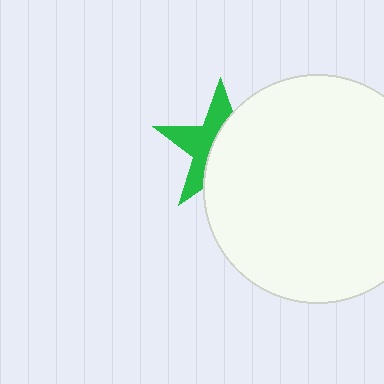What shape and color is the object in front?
The object in front is a white circle.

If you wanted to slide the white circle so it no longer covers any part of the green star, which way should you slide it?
Slide it right — that is the most direct way to separate the two shapes.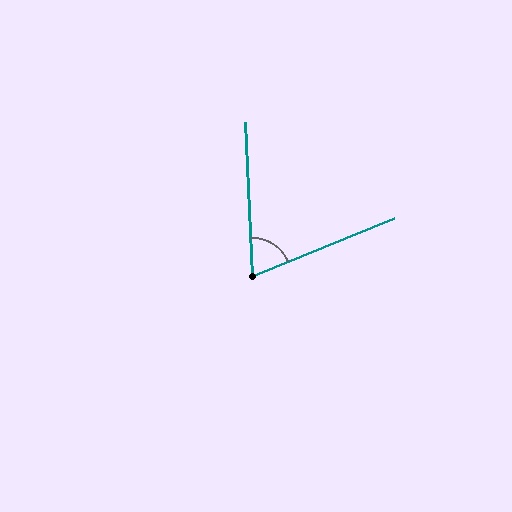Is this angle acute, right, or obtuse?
It is acute.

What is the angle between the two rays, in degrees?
Approximately 70 degrees.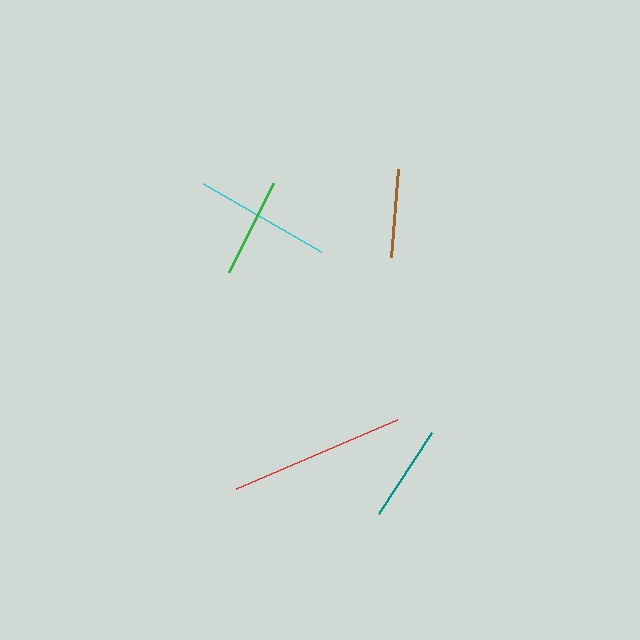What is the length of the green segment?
The green segment is approximately 99 pixels long.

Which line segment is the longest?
The red line is the longest at approximately 175 pixels.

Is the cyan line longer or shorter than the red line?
The red line is longer than the cyan line.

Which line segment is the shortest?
The brown line is the shortest at approximately 88 pixels.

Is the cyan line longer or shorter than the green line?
The cyan line is longer than the green line.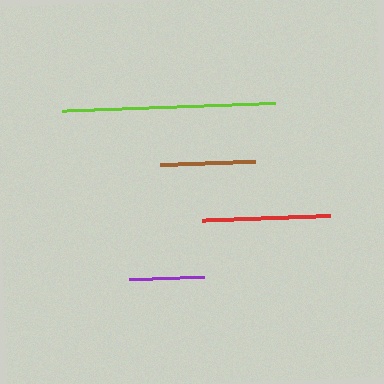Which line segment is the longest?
The lime line is the longest at approximately 212 pixels.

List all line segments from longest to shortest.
From longest to shortest: lime, red, brown, purple.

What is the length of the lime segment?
The lime segment is approximately 212 pixels long.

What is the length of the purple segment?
The purple segment is approximately 75 pixels long.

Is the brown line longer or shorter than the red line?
The red line is longer than the brown line.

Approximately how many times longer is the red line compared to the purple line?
The red line is approximately 1.7 times the length of the purple line.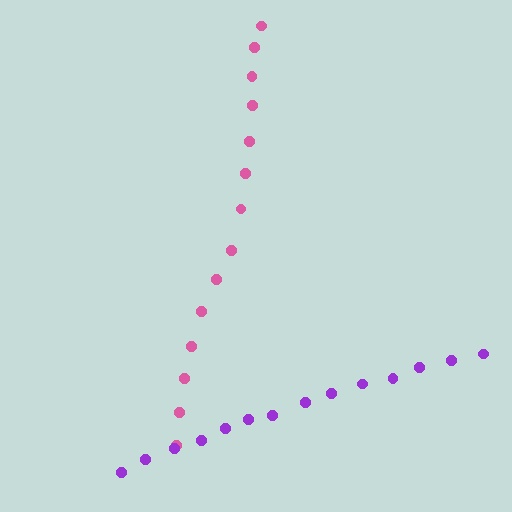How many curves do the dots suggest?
There are 2 distinct paths.